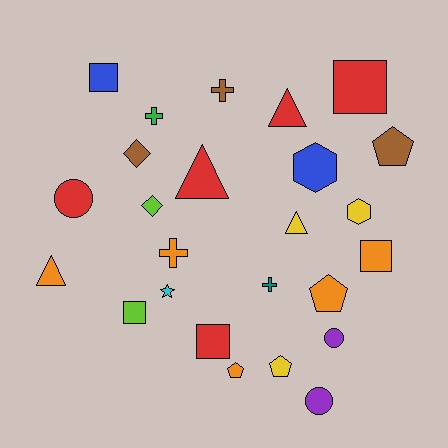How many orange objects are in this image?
There are 5 orange objects.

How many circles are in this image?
There are 3 circles.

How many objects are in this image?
There are 25 objects.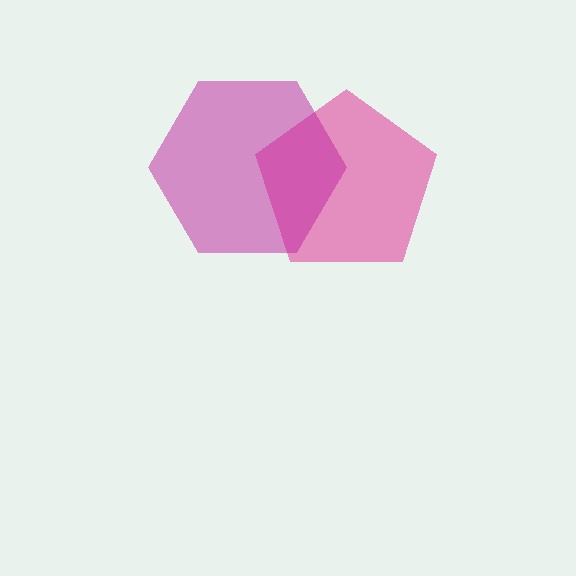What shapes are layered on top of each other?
The layered shapes are: a pink pentagon, a magenta hexagon.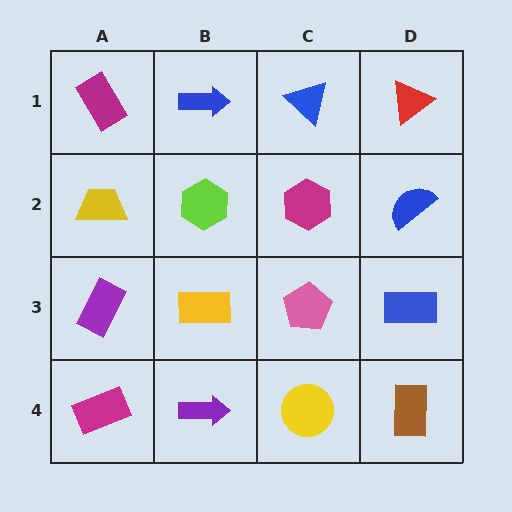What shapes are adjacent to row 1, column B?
A lime hexagon (row 2, column B), a magenta rectangle (row 1, column A), a blue triangle (row 1, column C).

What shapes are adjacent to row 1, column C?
A magenta hexagon (row 2, column C), a blue arrow (row 1, column B), a red triangle (row 1, column D).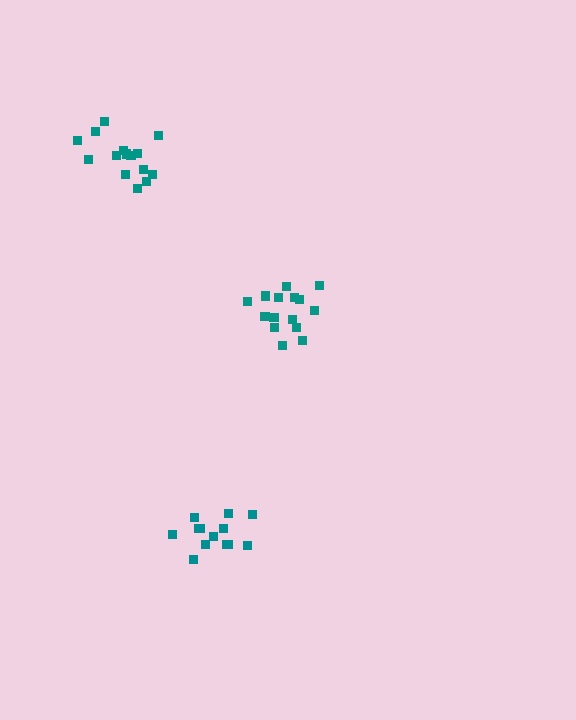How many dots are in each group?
Group 1: 15 dots, Group 2: 13 dots, Group 3: 15 dots (43 total).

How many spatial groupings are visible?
There are 3 spatial groupings.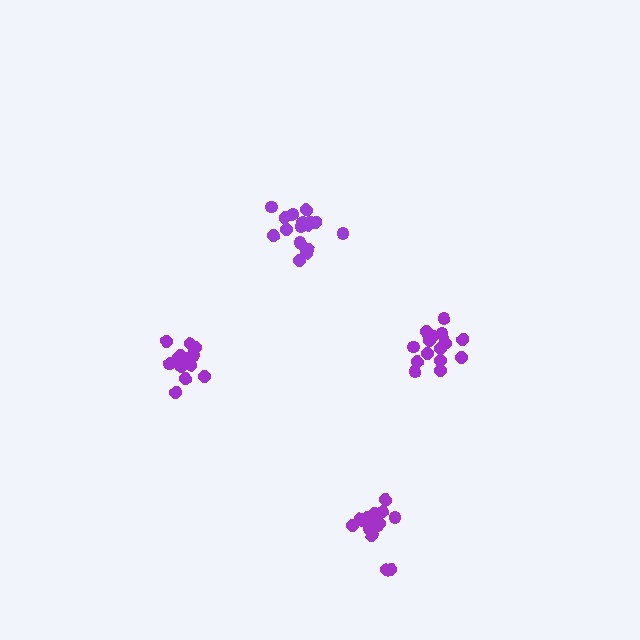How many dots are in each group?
Group 1: 17 dots, Group 2: 15 dots, Group 3: 17 dots, Group 4: 15 dots (64 total).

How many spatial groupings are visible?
There are 4 spatial groupings.